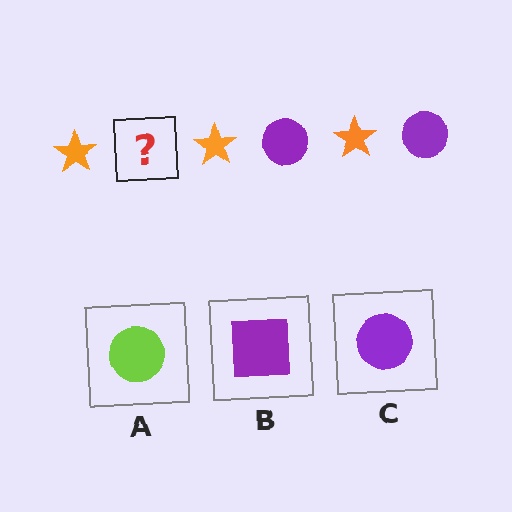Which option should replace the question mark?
Option C.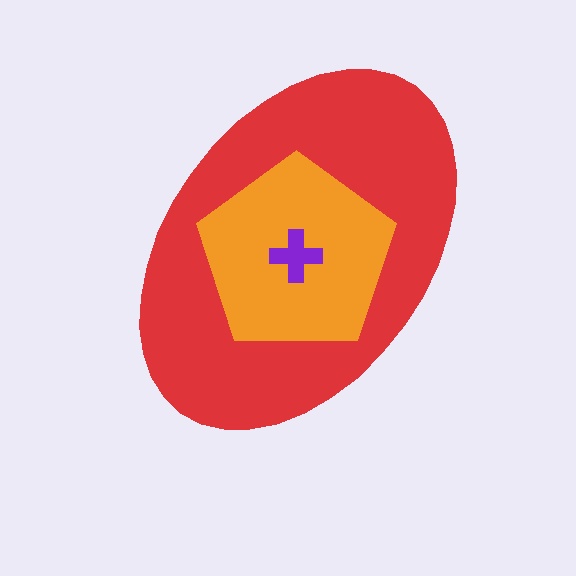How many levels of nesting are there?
3.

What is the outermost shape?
The red ellipse.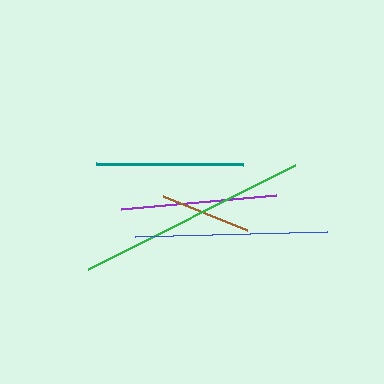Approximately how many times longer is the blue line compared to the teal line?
The blue line is approximately 1.3 times the length of the teal line.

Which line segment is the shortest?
The brown line is the shortest at approximately 90 pixels.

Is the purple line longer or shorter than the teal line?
The purple line is longer than the teal line.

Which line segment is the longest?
The green line is the longest at approximately 232 pixels.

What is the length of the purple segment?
The purple segment is approximately 156 pixels long.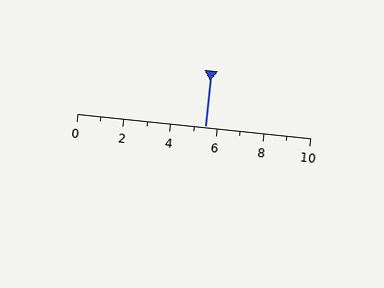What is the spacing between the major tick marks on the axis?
The major ticks are spaced 2 apart.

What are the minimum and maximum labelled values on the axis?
The axis runs from 0 to 10.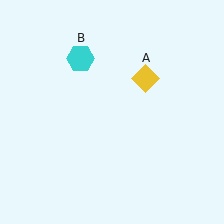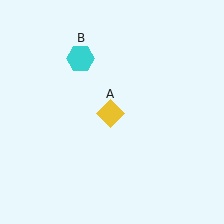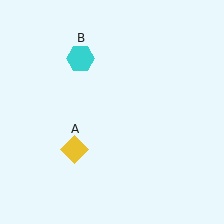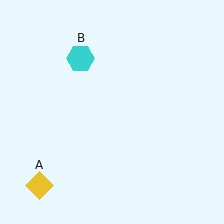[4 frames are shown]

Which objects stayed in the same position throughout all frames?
Cyan hexagon (object B) remained stationary.